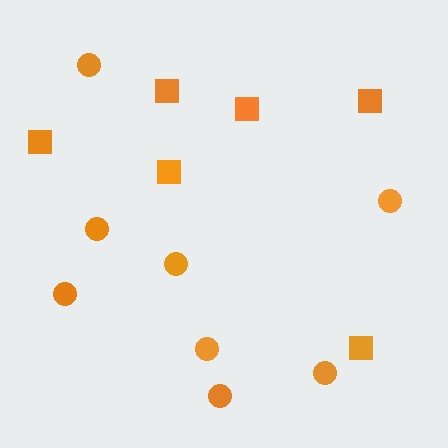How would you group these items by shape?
There are 2 groups: one group of squares (6) and one group of circles (8).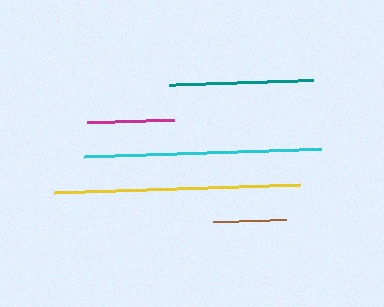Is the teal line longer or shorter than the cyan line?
The cyan line is longer than the teal line.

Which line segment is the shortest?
The brown line is the shortest at approximately 72 pixels.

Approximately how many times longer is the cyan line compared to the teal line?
The cyan line is approximately 1.7 times the length of the teal line.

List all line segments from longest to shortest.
From longest to shortest: yellow, cyan, teal, magenta, brown.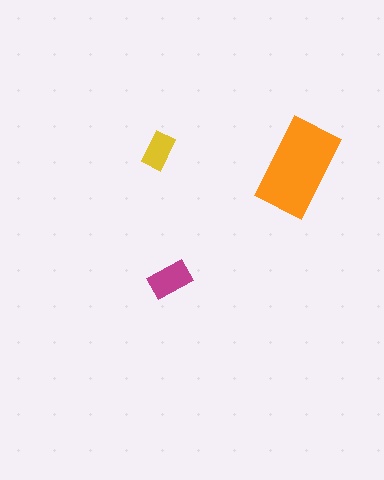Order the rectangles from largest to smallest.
the orange one, the magenta one, the yellow one.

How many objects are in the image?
There are 3 objects in the image.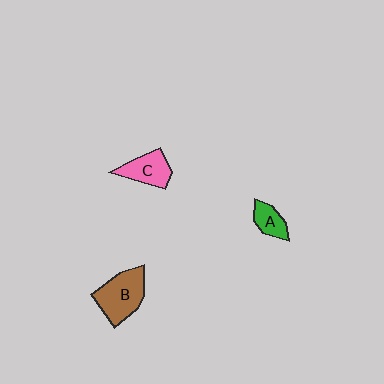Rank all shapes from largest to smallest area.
From largest to smallest: B (brown), C (pink), A (green).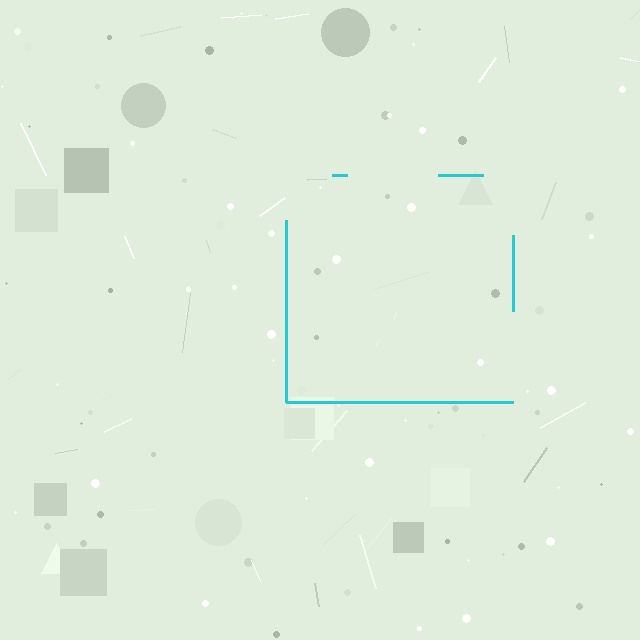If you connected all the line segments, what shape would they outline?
They would outline a square.